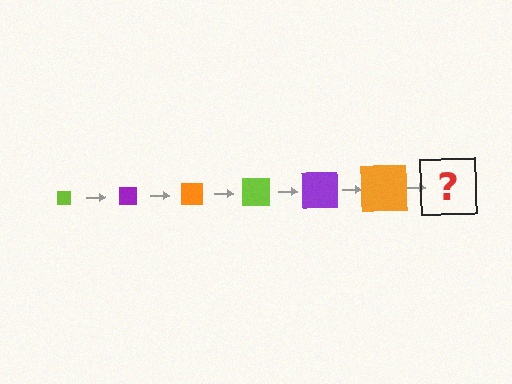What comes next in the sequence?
The next element should be a lime square, larger than the previous one.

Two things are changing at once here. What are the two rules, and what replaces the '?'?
The two rules are that the square grows larger each step and the color cycles through lime, purple, and orange. The '?' should be a lime square, larger than the previous one.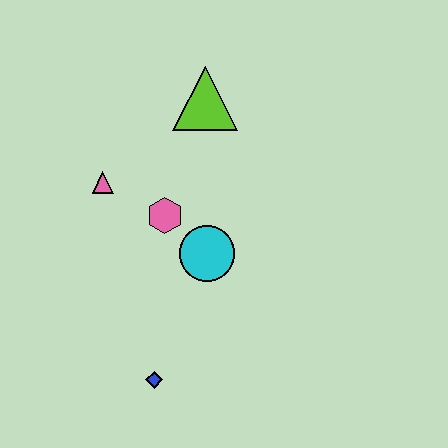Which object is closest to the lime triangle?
The pink hexagon is closest to the lime triangle.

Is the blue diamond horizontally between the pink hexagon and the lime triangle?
No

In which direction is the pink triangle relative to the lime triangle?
The pink triangle is to the left of the lime triangle.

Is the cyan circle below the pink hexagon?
Yes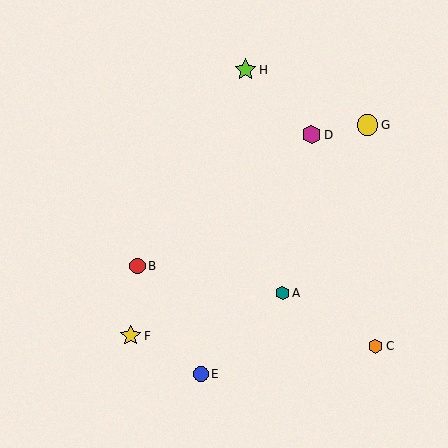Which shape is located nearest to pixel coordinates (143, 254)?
The red circle (labeled B) at (137, 266) is nearest to that location.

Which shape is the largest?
The lime star (labeled H) is the largest.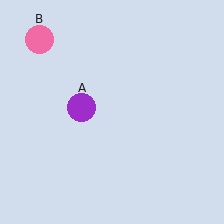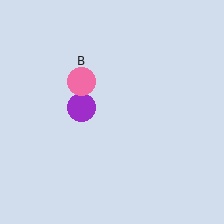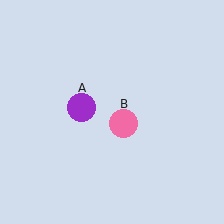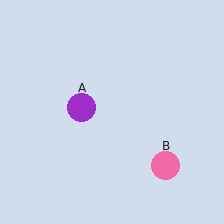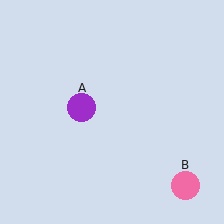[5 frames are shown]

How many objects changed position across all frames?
1 object changed position: pink circle (object B).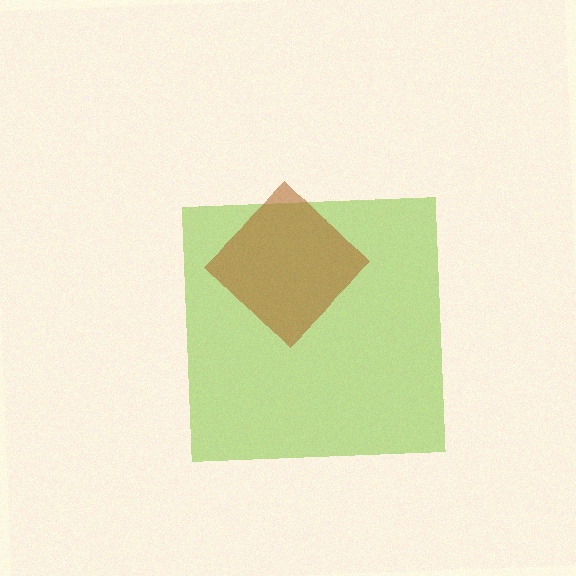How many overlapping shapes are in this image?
There are 2 overlapping shapes in the image.